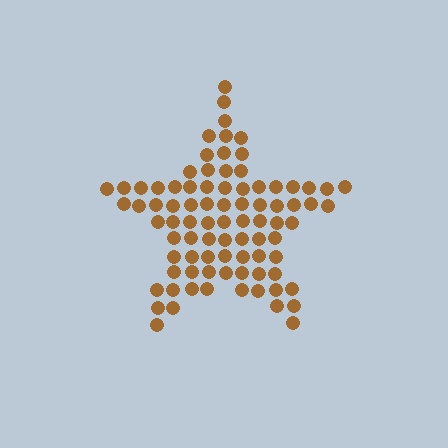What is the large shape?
The large shape is a star.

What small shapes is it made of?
It is made of small circles.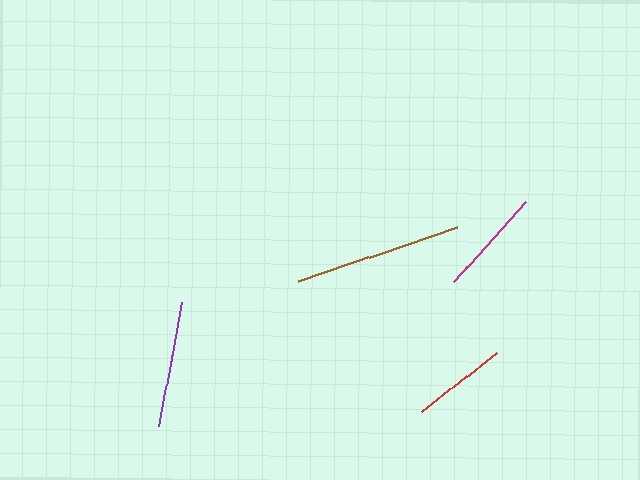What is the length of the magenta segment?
The magenta segment is approximately 108 pixels long.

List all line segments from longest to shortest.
From longest to shortest: brown, purple, magenta, red.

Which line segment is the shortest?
The red line is the shortest at approximately 95 pixels.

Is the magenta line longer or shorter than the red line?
The magenta line is longer than the red line.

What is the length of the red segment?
The red segment is approximately 95 pixels long.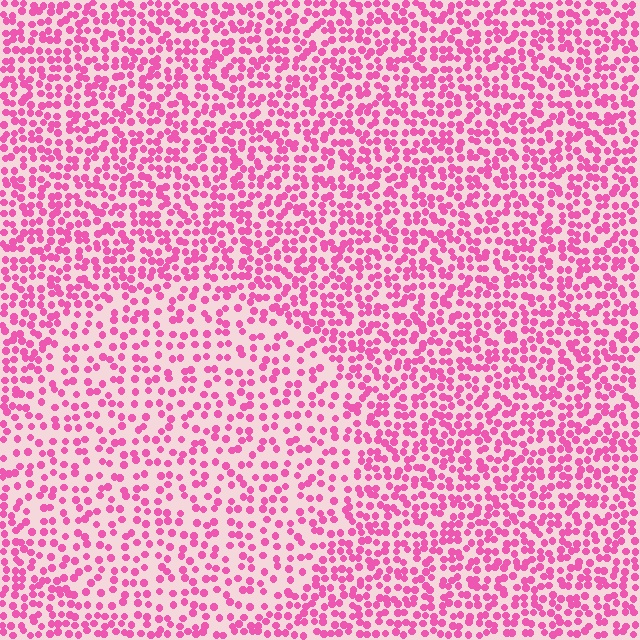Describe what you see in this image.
The image contains small pink elements arranged at two different densities. A circle-shaped region is visible where the elements are less densely packed than the surrounding area.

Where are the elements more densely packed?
The elements are more densely packed outside the circle boundary.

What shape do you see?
I see a circle.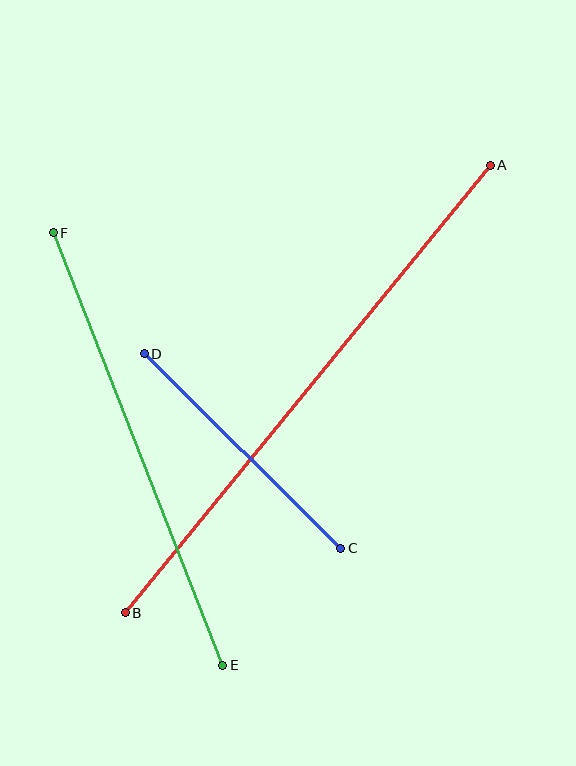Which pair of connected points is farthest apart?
Points A and B are farthest apart.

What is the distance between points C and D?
The distance is approximately 277 pixels.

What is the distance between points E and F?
The distance is approximately 465 pixels.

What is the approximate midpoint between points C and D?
The midpoint is at approximately (242, 451) pixels.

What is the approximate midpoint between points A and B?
The midpoint is at approximately (308, 389) pixels.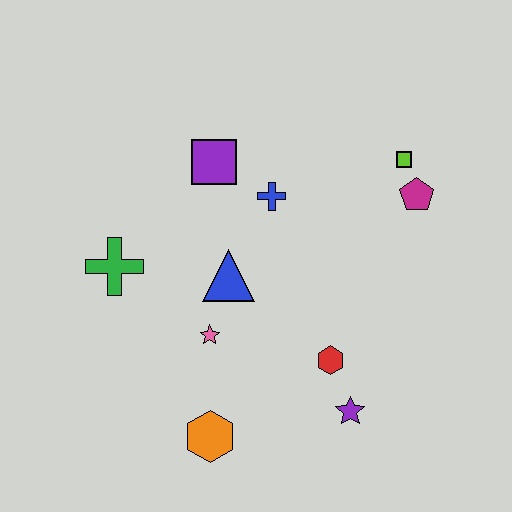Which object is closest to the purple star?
The red hexagon is closest to the purple star.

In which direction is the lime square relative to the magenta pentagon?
The lime square is above the magenta pentagon.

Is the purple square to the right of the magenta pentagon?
No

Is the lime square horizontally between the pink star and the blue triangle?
No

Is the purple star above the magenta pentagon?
No